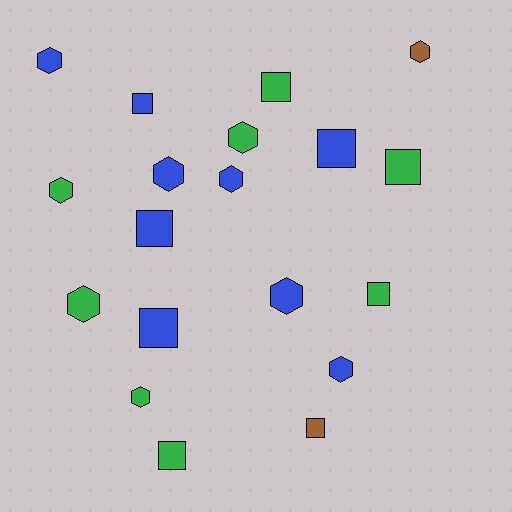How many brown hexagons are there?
There is 1 brown hexagon.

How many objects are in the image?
There are 19 objects.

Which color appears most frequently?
Blue, with 9 objects.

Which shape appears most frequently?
Hexagon, with 10 objects.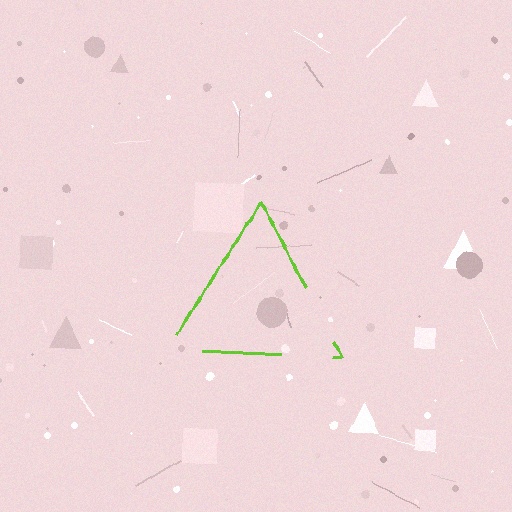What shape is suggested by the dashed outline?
The dashed outline suggests a triangle.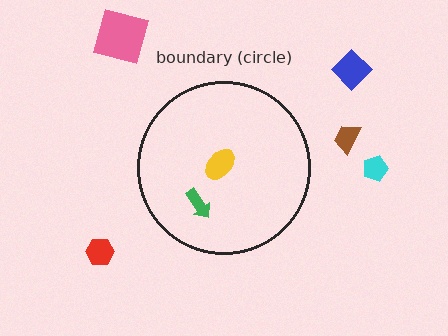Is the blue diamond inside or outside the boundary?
Outside.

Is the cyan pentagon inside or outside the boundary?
Outside.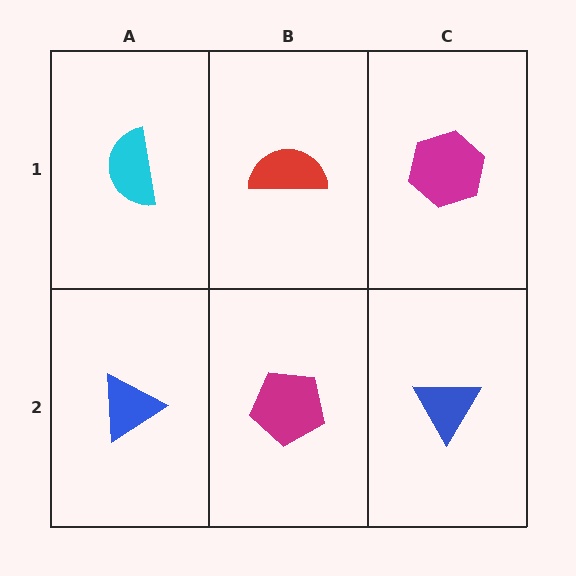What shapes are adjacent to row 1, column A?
A blue triangle (row 2, column A), a red semicircle (row 1, column B).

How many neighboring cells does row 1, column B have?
3.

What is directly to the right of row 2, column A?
A magenta pentagon.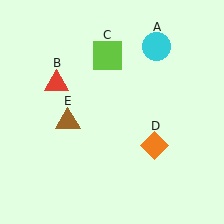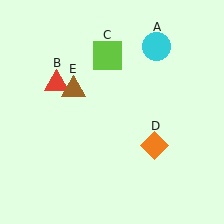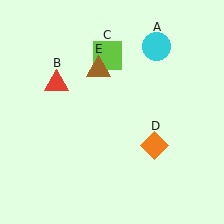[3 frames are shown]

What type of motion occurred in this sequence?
The brown triangle (object E) rotated clockwise around the center of the scene.